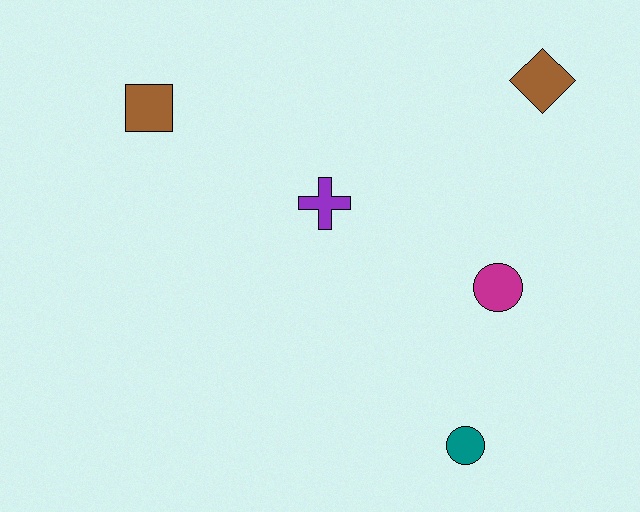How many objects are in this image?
There are 5 objects.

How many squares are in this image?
There is 1 square.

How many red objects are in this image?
There are no red objects.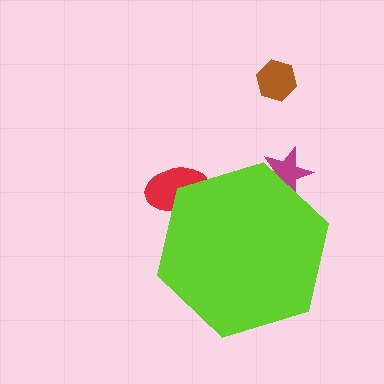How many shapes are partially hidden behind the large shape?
2 shapes are partially hidden.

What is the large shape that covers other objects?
A lime hexagon.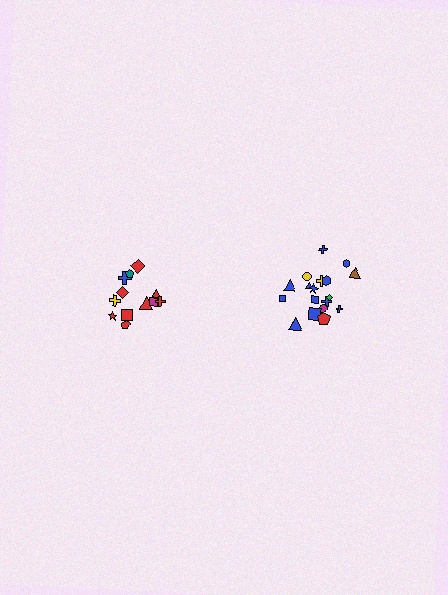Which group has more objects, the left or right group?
The right group.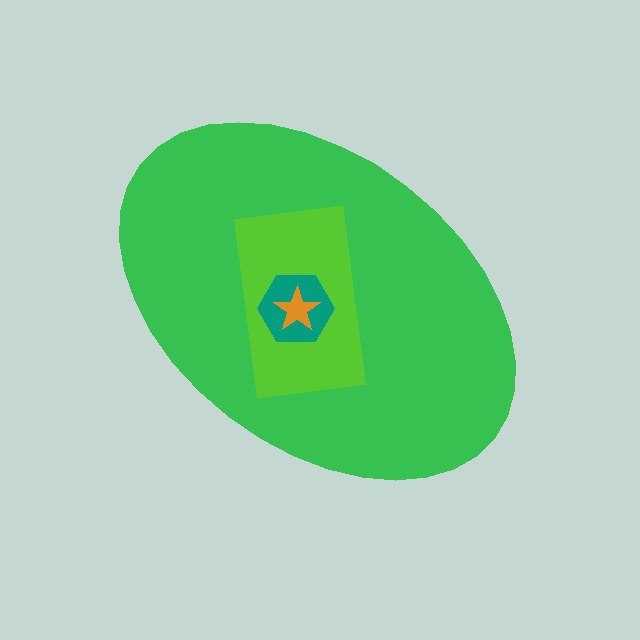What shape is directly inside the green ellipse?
The lime rectangle.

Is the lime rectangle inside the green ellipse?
Yes.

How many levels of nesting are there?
4.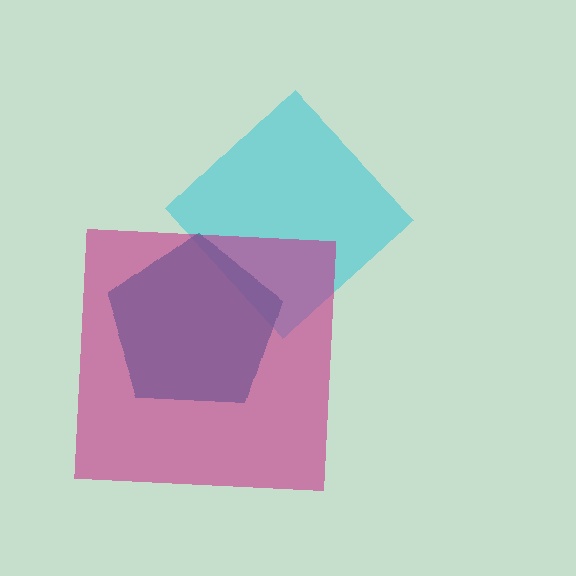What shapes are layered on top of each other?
The layered shapes are: a cyan diamond, a teal pentagon, a magenta square.